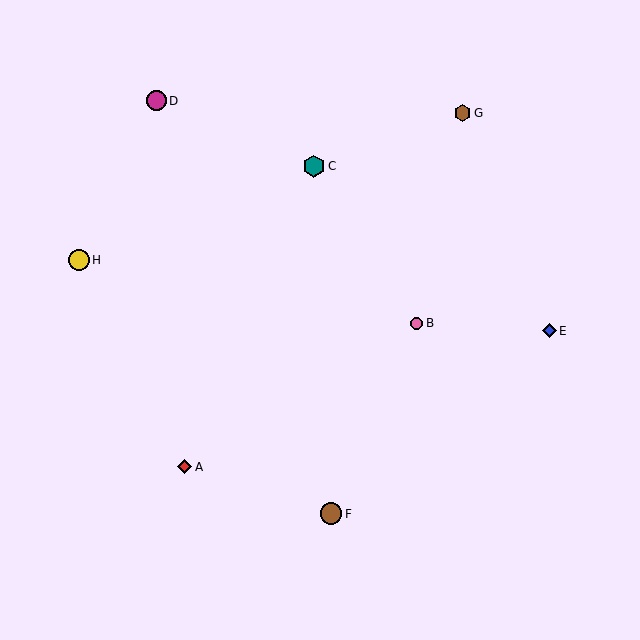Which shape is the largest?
The teal hexagon (labeled C) is the largest.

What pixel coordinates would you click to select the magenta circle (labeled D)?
Click at (156, 101) to select the magenta circle D.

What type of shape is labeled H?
Shape H is a yellow circle.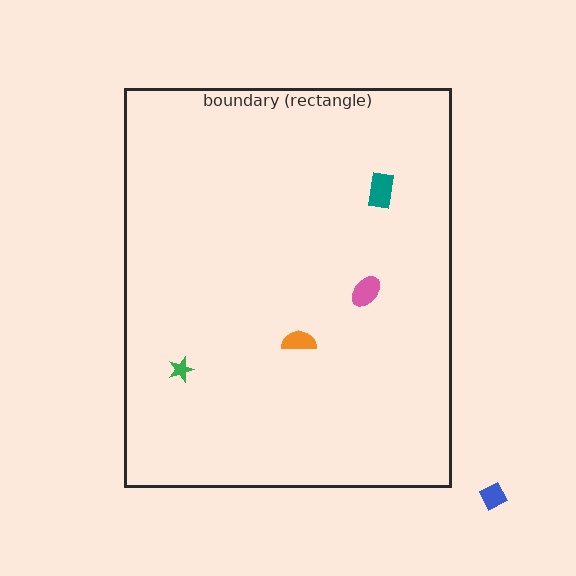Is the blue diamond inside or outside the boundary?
Outside.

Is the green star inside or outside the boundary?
Inside.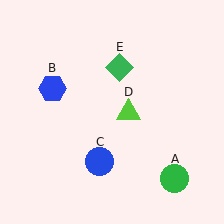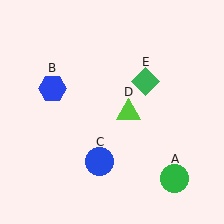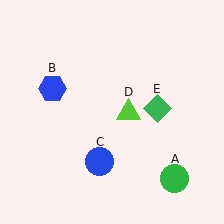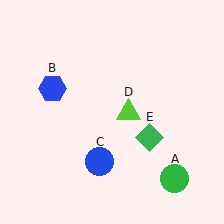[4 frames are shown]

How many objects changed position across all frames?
1 object changed position: green diamond (object E).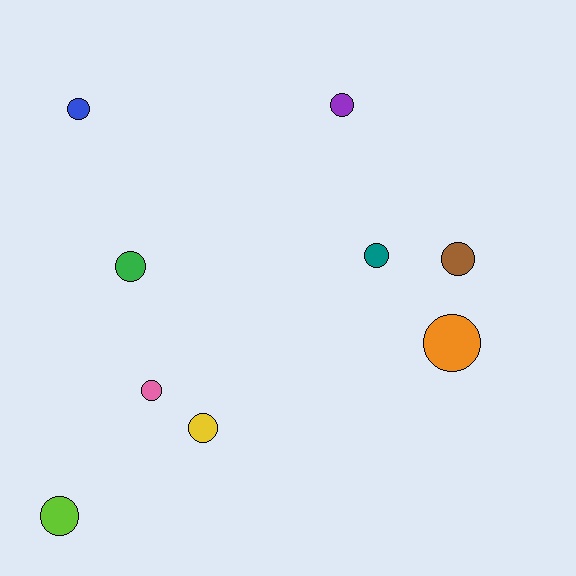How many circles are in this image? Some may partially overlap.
There are 9 circles.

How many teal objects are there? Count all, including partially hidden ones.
There is 1 teal object.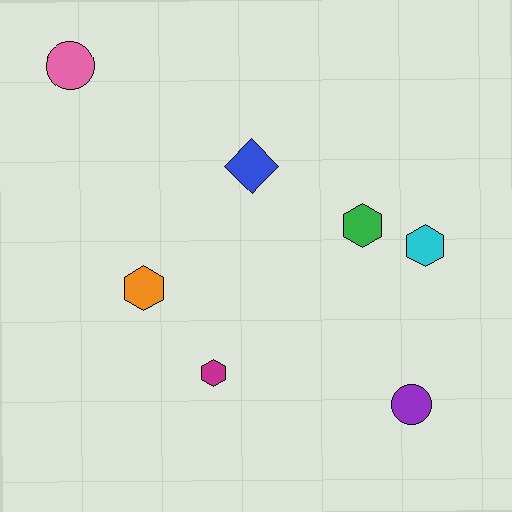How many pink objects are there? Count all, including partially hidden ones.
There is 1 pink object.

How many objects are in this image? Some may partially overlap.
There are 7 objects.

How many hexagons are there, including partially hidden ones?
There are 4 hexagons.